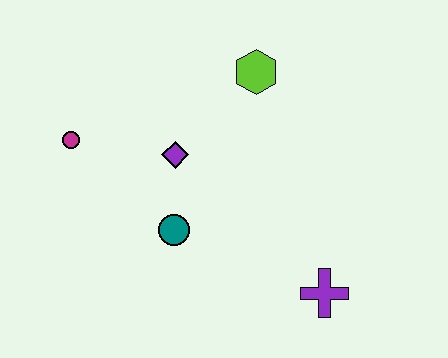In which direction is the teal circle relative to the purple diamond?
The teal circle is below the purple diamond.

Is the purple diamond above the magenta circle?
No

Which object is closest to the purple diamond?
The teal circle is closest to the purple diamond.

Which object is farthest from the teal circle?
The lime hexagon is farthest from the teal circle.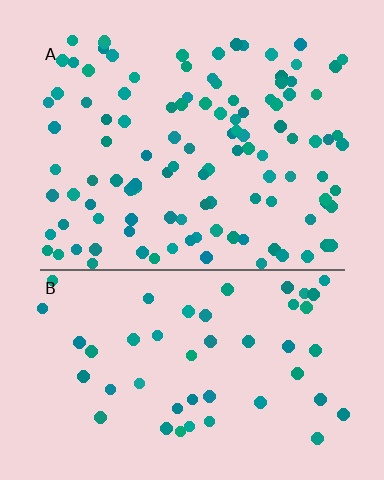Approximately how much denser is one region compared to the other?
Approximately 2.2× — region A over region B.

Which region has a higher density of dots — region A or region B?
A (the top).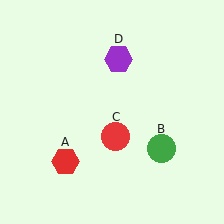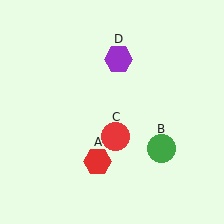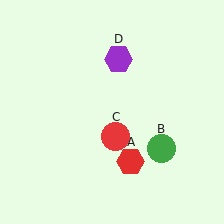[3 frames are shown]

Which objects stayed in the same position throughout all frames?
Green circle (object B) and red circle (object C) and purple hexagon (object D) remained stationary.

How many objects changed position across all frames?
1 object changed position: red hexagon (object A).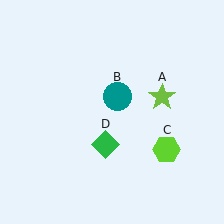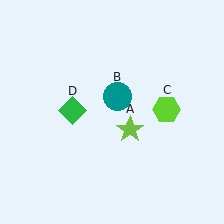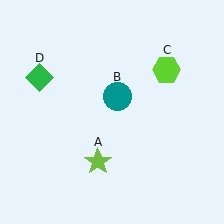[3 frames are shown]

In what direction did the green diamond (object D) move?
The green diamond (object D) moved up and to the left.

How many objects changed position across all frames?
3 objects changed position: lime star (object A), lime hexagon (object C), green diamond (object D).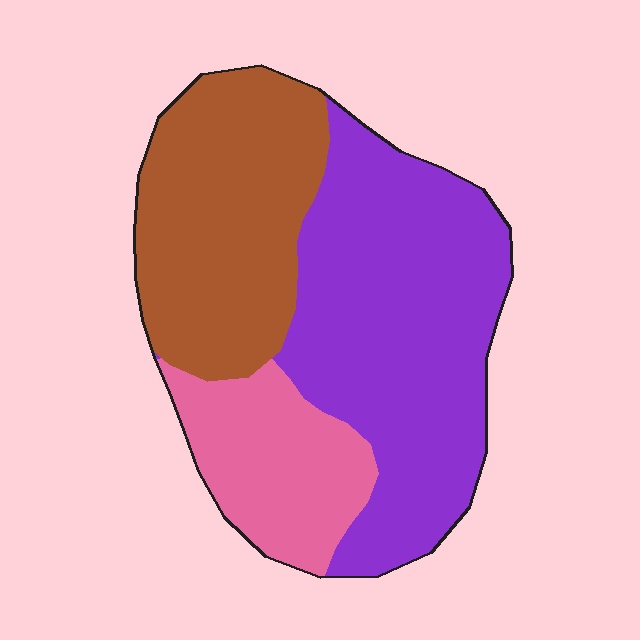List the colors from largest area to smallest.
From largest to smallest: purple, brown, pink.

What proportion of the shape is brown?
Brown takes up about one third (1/3) of the shape.